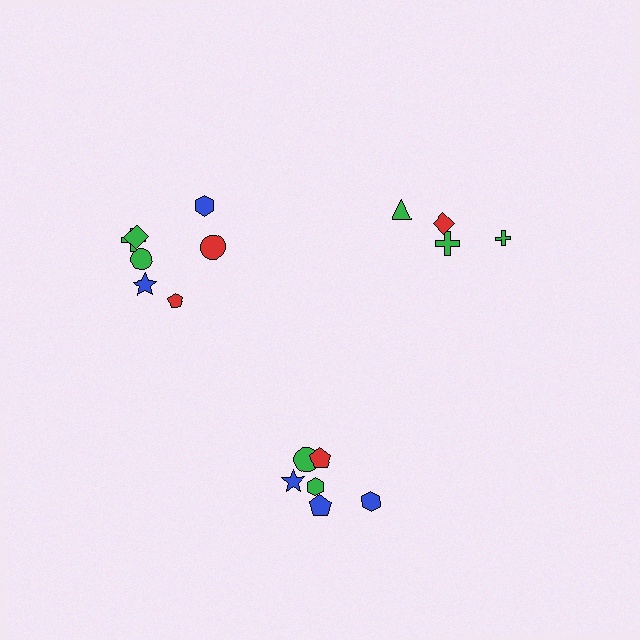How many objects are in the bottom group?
There are 6 objects.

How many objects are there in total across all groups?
There are 17 objects.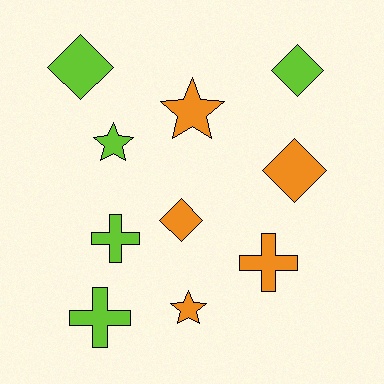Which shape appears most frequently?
Diamond, with 4 objects.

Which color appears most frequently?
Lime, with 5 objects.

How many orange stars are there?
There are 2 orange stars.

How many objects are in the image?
There are 10 objects.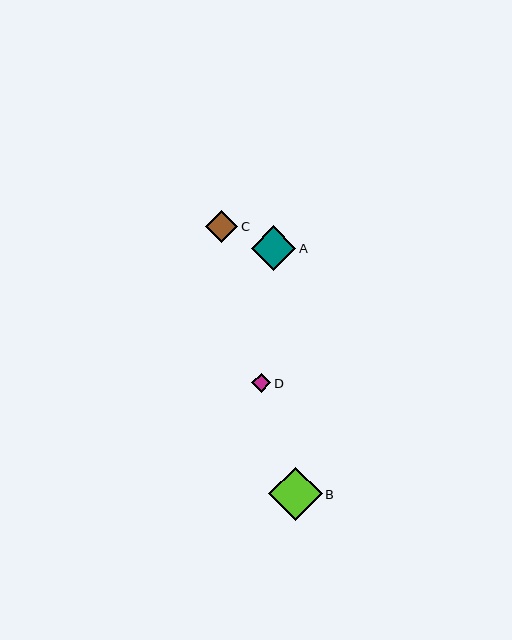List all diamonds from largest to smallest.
From largest to smallest: B, A, C, D.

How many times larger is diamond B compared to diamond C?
Diamond B is approximately 1.7 times the size of diamond C.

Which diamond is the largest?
Diamond B is the largest with a size of approximately 54 pixels.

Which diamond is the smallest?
Diamond D is the smallest with a size of approximately 19 pixels.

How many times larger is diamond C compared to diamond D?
Diamond C is approximately 1.7 times the size of diamond D.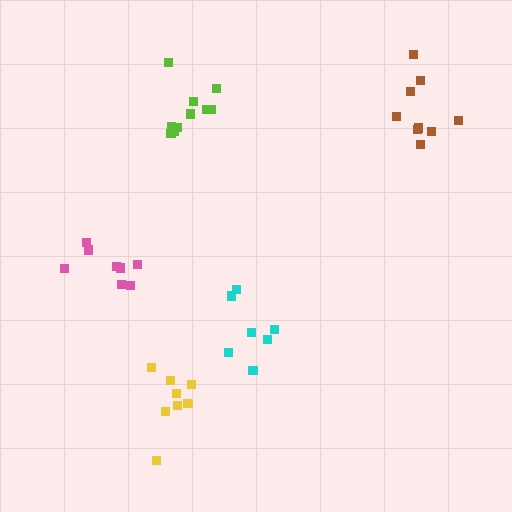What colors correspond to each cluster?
The clusters are colored: brown, cyan, pink, lime, yellow.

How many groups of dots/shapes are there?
There are 5 groups.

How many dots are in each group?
Group 1: 9 dots, Group 2: 7 dots, Group 3: 8 dots, Group 4: 10 dots, Group 5: 8 dots (42 total).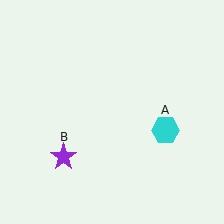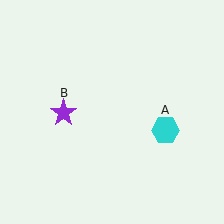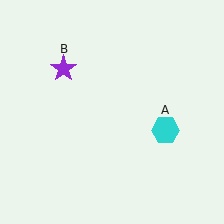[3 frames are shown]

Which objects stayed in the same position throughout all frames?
Cyan hexagon (object A) remained stationary.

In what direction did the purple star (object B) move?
The purple star (object B) moved up.